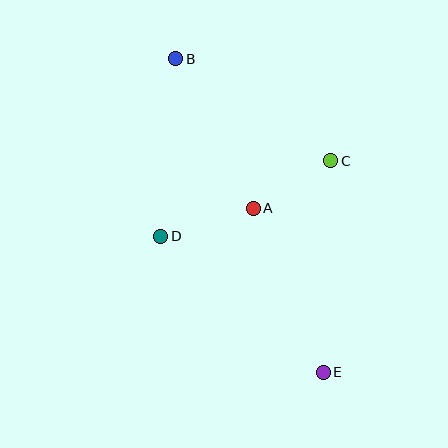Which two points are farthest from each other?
Points B and E are farthest from each other.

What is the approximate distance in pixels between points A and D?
The distance between A and D is approximately 97 pixels.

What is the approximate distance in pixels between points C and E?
The distance between C and E is approximately 211 pixels.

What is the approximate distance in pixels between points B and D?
The distance between B and D is approximately 178 pixels.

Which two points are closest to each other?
Points A and C are closest to each other.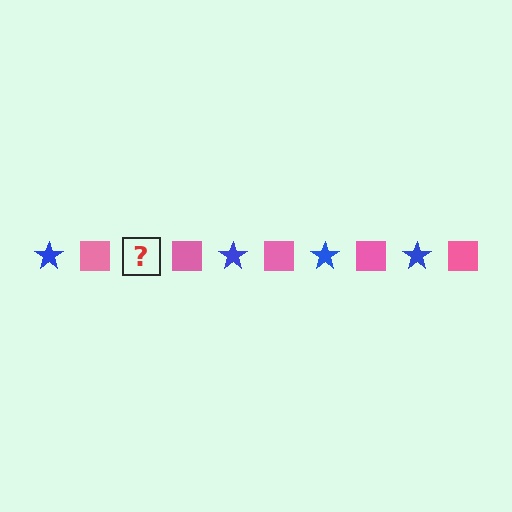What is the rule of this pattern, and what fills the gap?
The rule is that the pattern alternates between blue star and pink square. The gap should be filled with a blue star.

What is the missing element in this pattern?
The missing element is a blue star.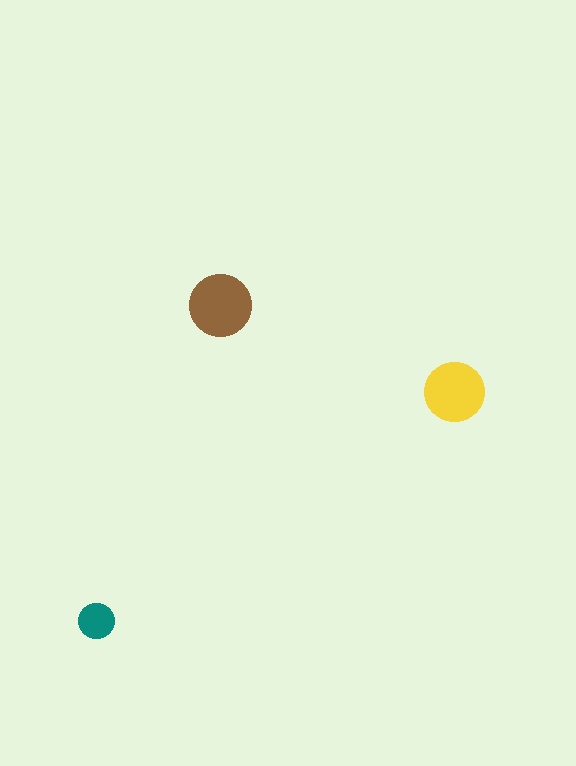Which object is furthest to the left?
The teal circle is leftmost.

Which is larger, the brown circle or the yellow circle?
The brown one.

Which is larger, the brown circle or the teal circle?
The brown one.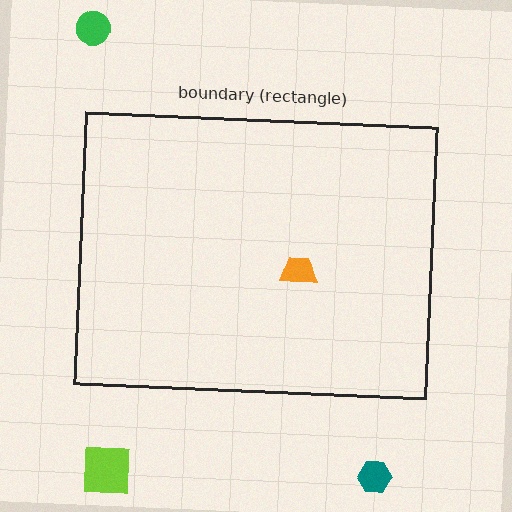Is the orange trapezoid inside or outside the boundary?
Inside.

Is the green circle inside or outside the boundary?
Outside.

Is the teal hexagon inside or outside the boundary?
Outside.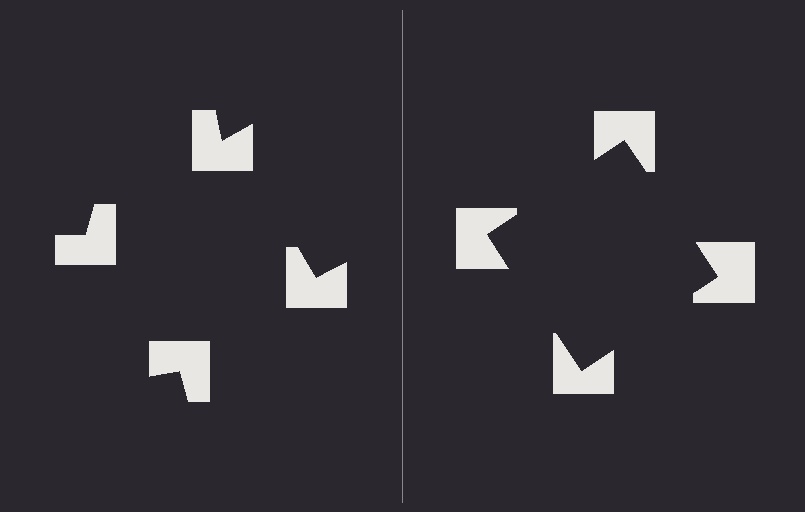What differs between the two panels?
The notched squares are positioned identically on both sides; only the wedge orientations differ. On the right they align to a square; on the left they are misaligned.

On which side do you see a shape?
An illusory square appears on the right side. On the left side the wedge cuts are rotated, so no coherent shape forms.